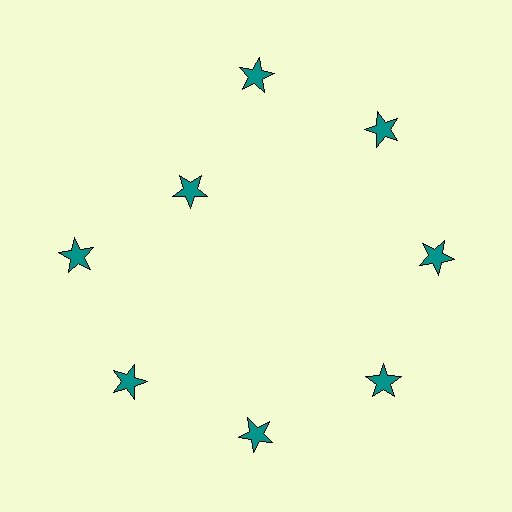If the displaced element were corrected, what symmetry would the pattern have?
It would have 8-fold rotational symmetry — the pattern would map onto itself every 45 degrees.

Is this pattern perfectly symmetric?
No. The 8 teal stars are arranged in a ring, but one element near the 10 o'clock position is pulled inward toward the center, breaking the 8-fold rotational symmetry.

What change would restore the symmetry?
The symmetry would be restored by moving it outward, back onto the ring so that all 8 stars sit at equal angles and equal distance from the center.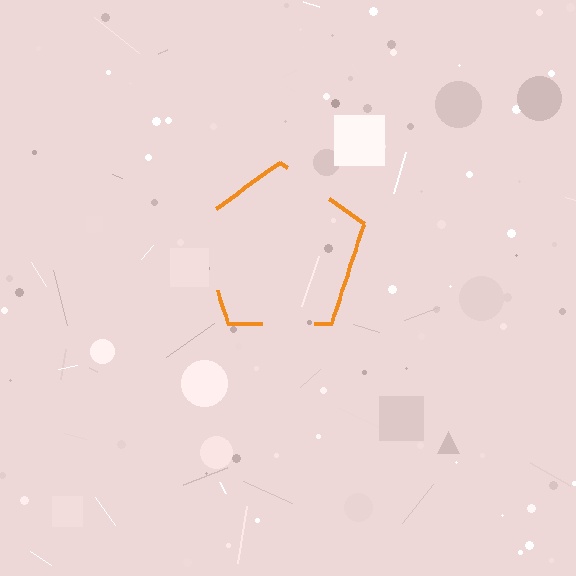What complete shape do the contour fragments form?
The contour fragments form a pentagon.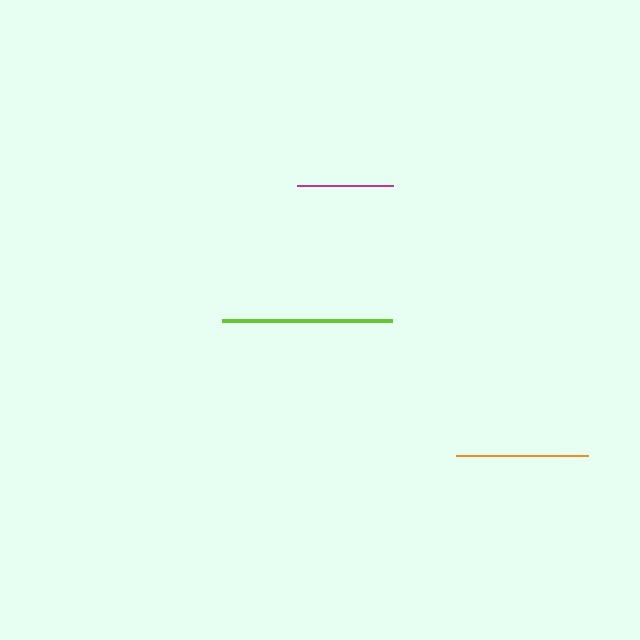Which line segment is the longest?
The lime line is the longest at approximately 170 pixels.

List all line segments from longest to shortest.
From longest to shortest: lime, orange, magenta.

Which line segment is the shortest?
The magenta line is the shortest at approximately 96 pixels.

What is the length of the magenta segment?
The magenta segment is approximately 96 pixels long.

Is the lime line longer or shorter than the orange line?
The lime line is longer than the orange line.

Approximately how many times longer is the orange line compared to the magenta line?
The orange line is approximately 1.4 times the length of the magenta line.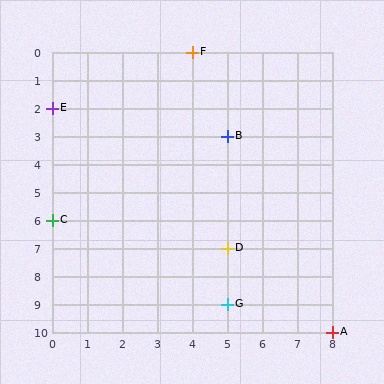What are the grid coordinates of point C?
Point C is at grid coordinates (0, 6).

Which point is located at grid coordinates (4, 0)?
Point F is at (4, 0).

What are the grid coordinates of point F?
Point F is at grid coordinates (4, 0).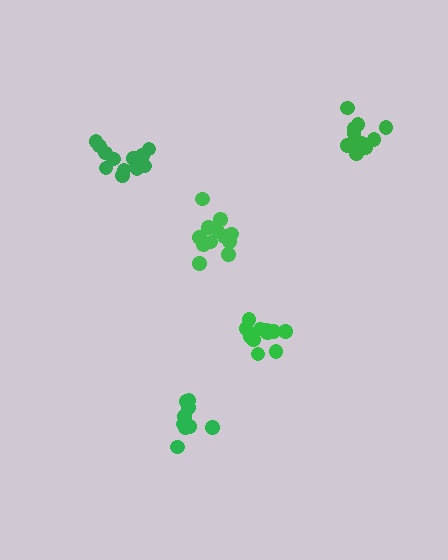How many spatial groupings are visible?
There are 5 spatial groupings.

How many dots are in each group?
Group 1: 13 dots, Group 2: 11 dots, Group 3: 10 dots, Group 4: 12 dots, Group 5: 10 dots (56 total).